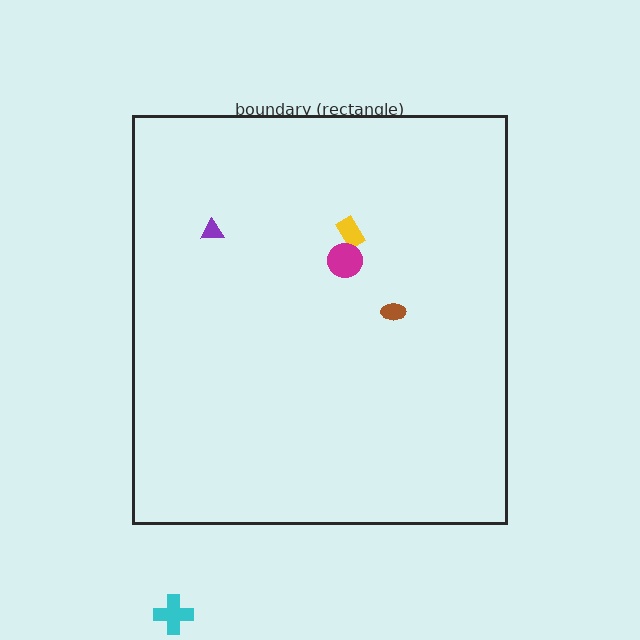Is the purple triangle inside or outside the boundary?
Inside.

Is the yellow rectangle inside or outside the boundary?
Inside.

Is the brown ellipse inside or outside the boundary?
Inside.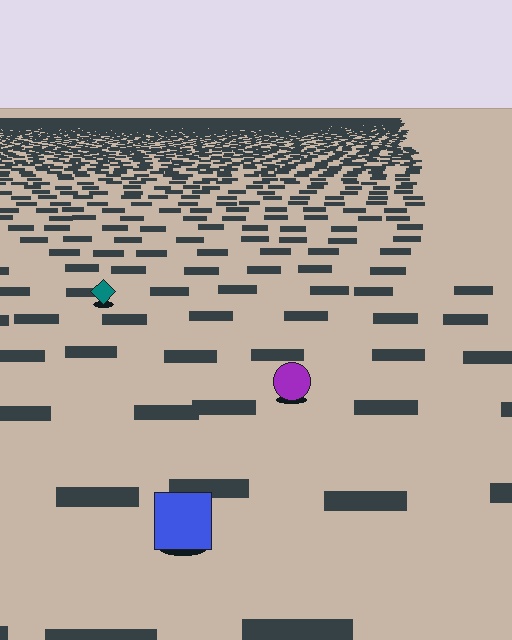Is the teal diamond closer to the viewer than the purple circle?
No. The purple circle is closer — you can tell from the texture gradient: the ground texture is coarser near it.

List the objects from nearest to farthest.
From nearest to farthest: the blue square, the purple circle, the teal diamond.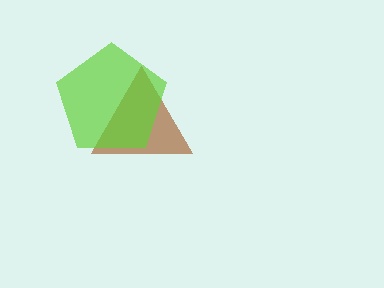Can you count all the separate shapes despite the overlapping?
Yes, there are 2 separate shapes.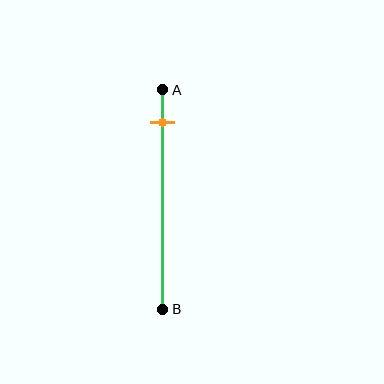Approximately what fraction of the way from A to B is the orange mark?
The orange mark is approximately 15% of the way from A to B.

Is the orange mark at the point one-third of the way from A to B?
No, the mark is at about 15% from A, not at the 33% one-third point.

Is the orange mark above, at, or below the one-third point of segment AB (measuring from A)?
The orange mark is above the one-third point of segment AB.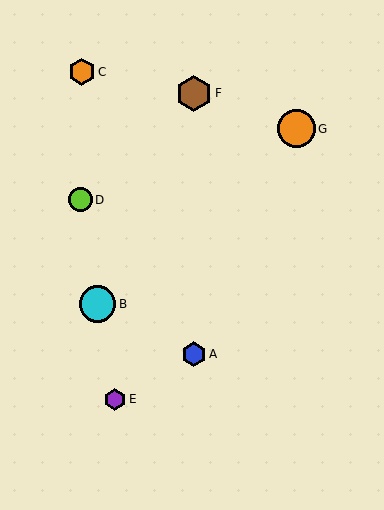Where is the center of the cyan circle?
The center of the cyan circle is at (97, 304).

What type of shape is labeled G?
Shape G is an orange circle.